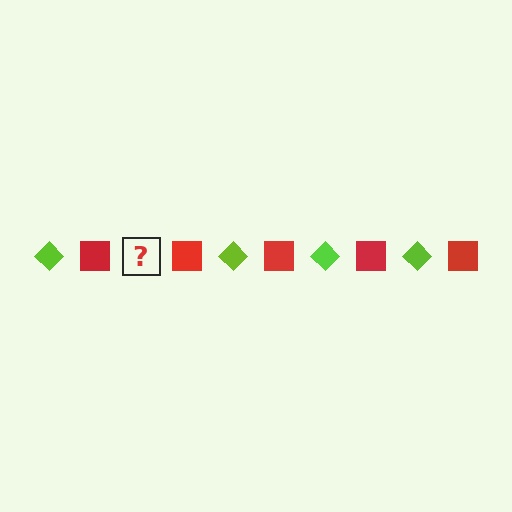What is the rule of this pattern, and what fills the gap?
The rule is that the pattern alternates between lime diamond and red square. The gap should be filled with a lime diamond.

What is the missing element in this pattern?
The missing element is a lime diamond.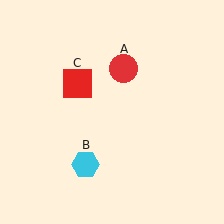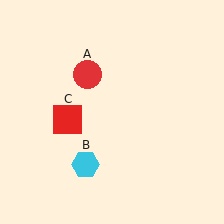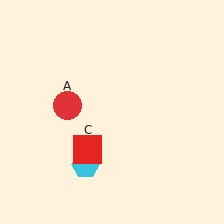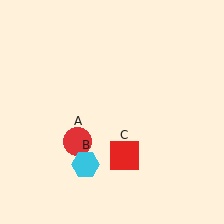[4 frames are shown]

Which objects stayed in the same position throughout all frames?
Cyan hexagon (object B) remained stationary.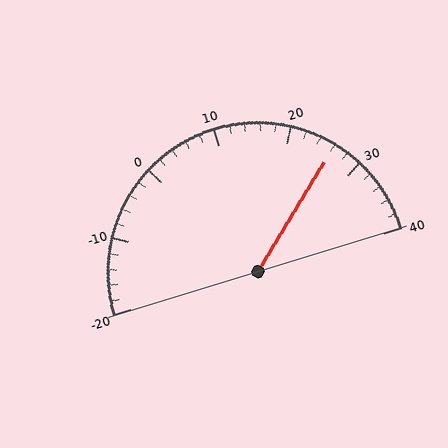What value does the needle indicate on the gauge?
The needle indicates approximately 26.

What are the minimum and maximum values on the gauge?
The gauge ranges from -20 to 40.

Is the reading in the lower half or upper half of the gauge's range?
The reading is in the upper half of the range (-20 to 40).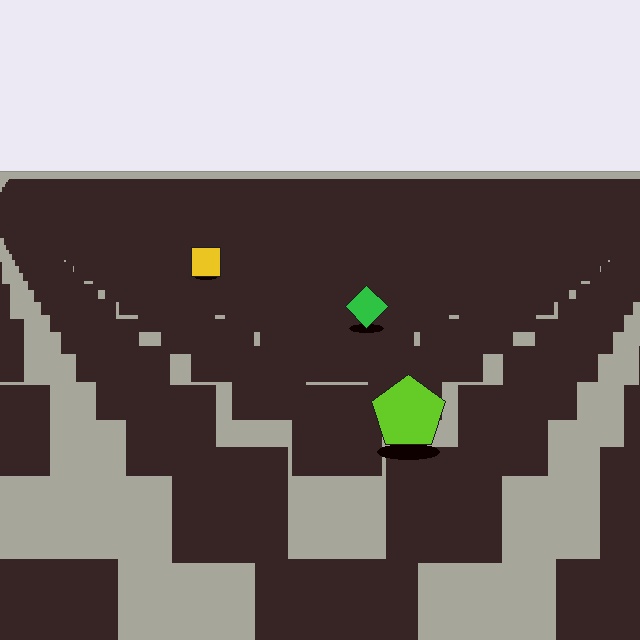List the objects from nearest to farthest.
From nearest to farthest: the lime pentagon, the green diamond, the yellow square.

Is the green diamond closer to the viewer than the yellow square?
Yes. The green diamond is closer — you can tell from the texture gradient: the ground texture is coarser near it.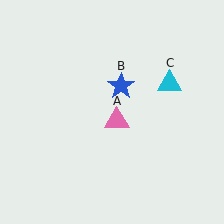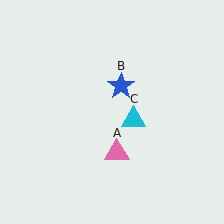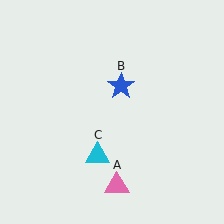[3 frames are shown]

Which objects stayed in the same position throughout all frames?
Blue star (object B) remained stationary.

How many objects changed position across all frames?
2 objects changed position: pink triangle (object A), cyan triangle (object C).